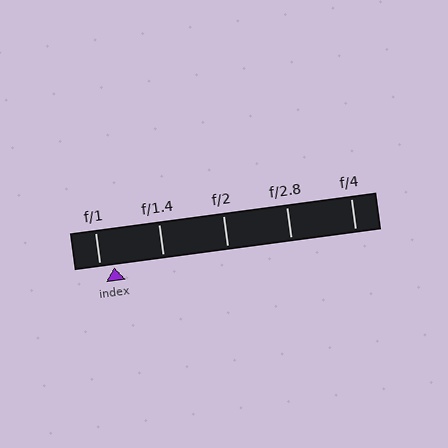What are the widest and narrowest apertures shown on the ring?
The widest aperture shown is f/1 and the narrowest is f/4.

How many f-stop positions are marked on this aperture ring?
There are 5 f-stop positions marked.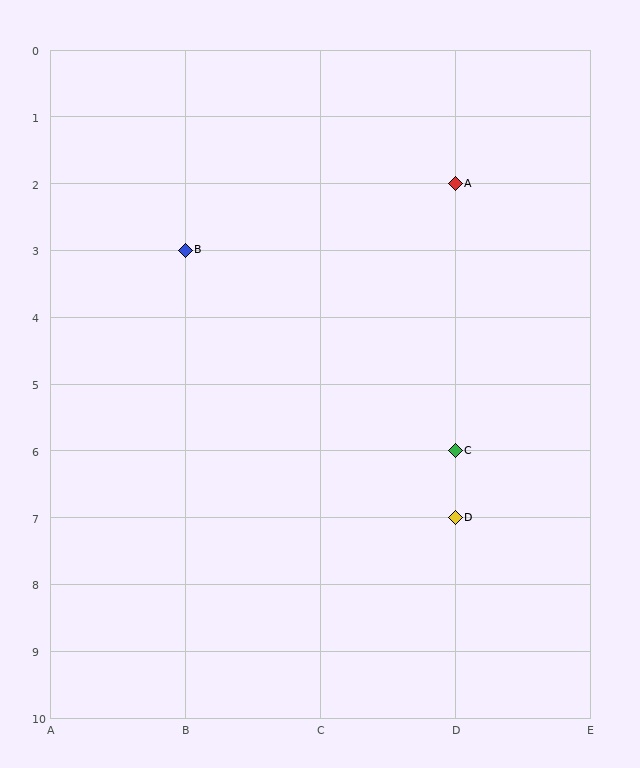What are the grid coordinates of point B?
Point B is at grid coordinates (B, 3).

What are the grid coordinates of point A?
Point A is at grid coordinates (D, 2).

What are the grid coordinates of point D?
Point D is at grid coordinates (D, 7).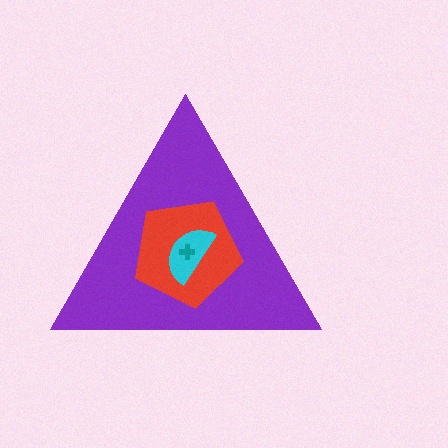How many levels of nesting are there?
4.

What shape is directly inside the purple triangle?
The red pentagon.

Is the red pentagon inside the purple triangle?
Yes.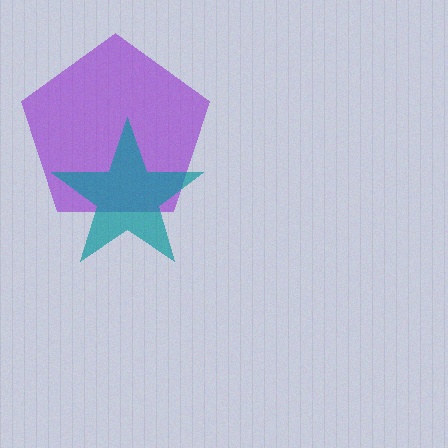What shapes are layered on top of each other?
The layered shapes are: a purple pentagon, a teal star.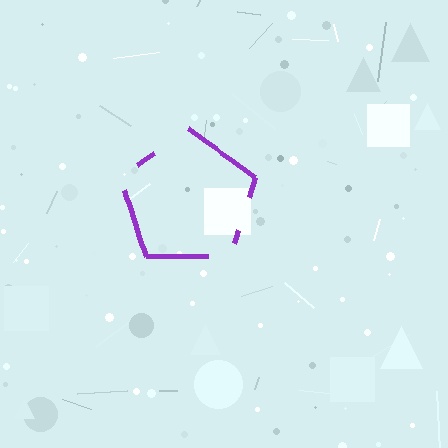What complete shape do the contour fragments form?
The contour fragments form a pentagon.